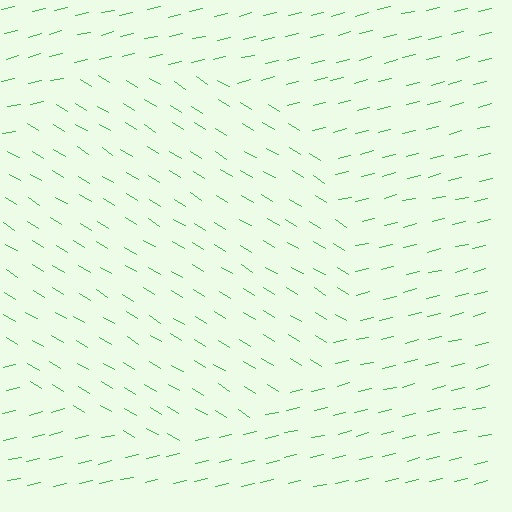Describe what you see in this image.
The image is filled with small green line segments. A circle region in the image has lines oriented differently from the surrounding lines, creating a visible texture boundary.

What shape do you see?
I see a circle.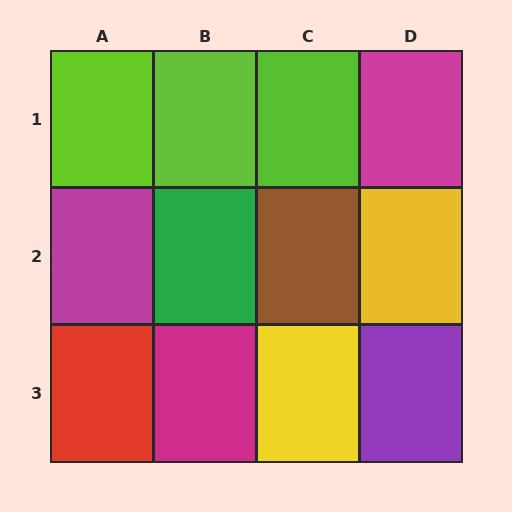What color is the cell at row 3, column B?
Magenta.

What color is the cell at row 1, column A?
Lime.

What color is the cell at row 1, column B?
Lime.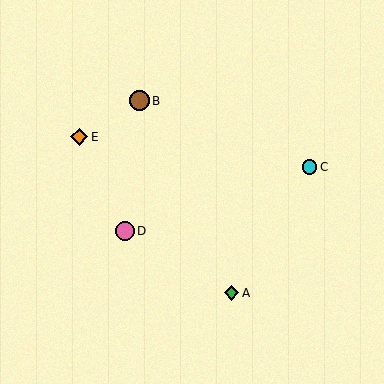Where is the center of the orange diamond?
The center of the orange diamond is at (79, 137).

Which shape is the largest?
The brown circle (labeled B) is the largest.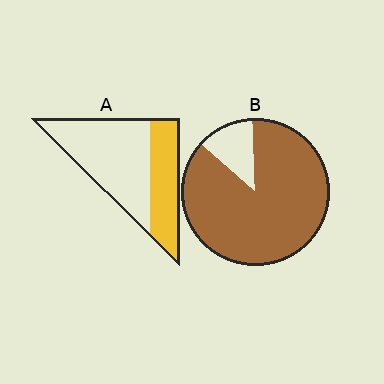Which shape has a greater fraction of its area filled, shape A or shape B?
Shape B.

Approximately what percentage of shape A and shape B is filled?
A is approximately 35% and B is approximately 85%.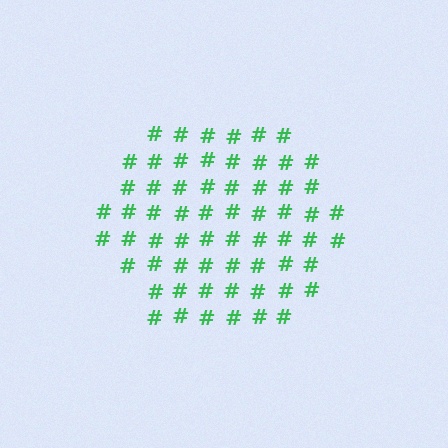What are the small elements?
The small elements are hash symbols.